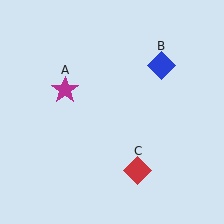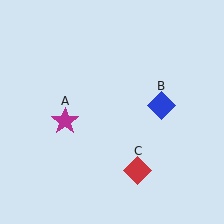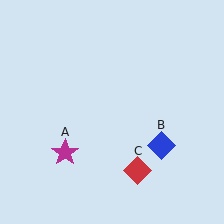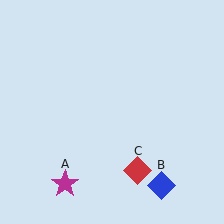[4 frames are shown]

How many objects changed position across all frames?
2 objects changed position: magenta star (object A), blue diamond (object B).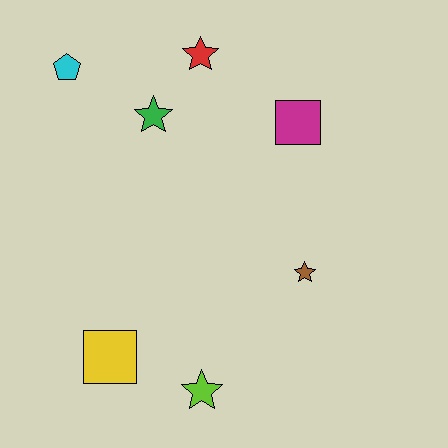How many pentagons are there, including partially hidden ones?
There is 1 pentagon.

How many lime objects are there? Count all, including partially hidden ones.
There is 1 lime object.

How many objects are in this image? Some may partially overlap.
There are 7 objects.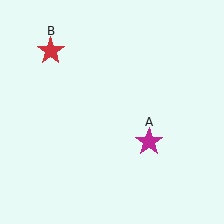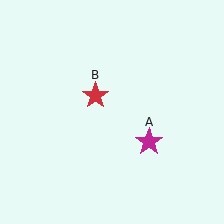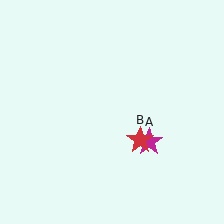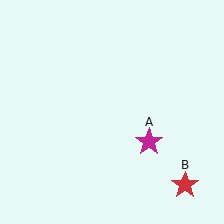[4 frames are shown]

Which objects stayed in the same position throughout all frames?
Magenta star (object A) remained stationary.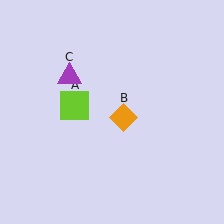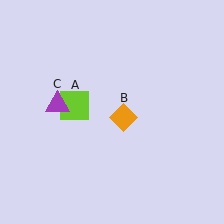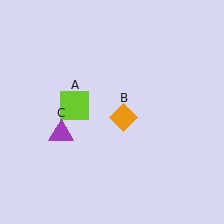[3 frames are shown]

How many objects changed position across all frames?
1 object changed position: purple triangle (object C).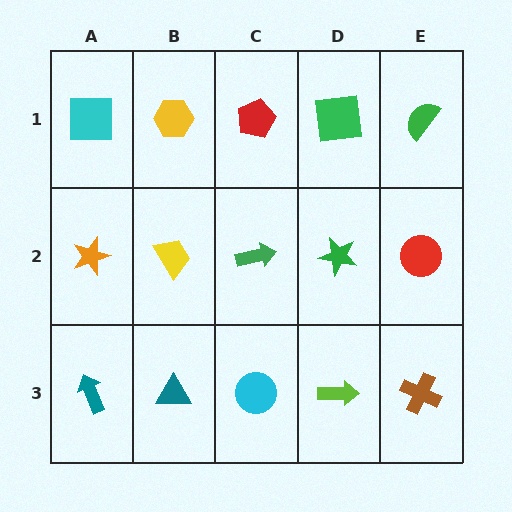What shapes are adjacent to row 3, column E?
A red circle (row 2, column E), a lime arrow (row 3, column D).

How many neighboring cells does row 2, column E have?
3.